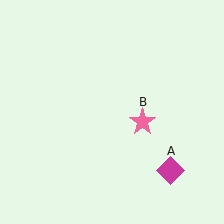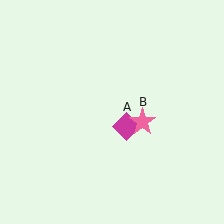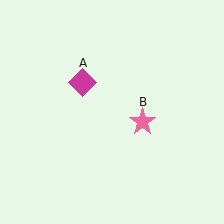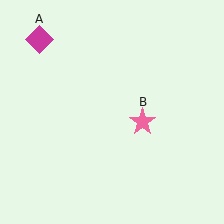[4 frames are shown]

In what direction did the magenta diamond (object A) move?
The magenta diamond (object A) moved up and to the left.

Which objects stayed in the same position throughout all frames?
Pink star (object B) remained stationary.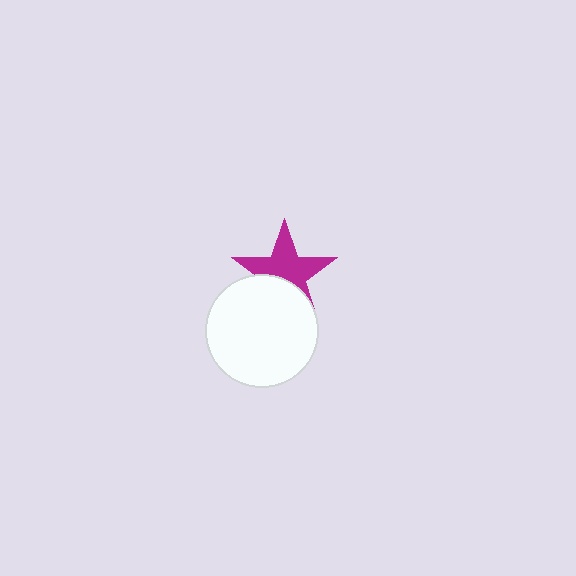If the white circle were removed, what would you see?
You would see the complete magenta star.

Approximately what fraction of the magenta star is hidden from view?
Roughly 37% of the magenta star is hidden behind the white circle.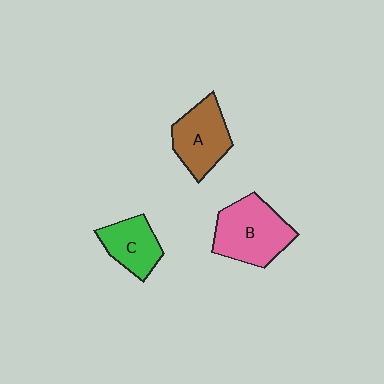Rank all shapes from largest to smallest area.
From largest to smallest: B (pink), A (brown), C (green).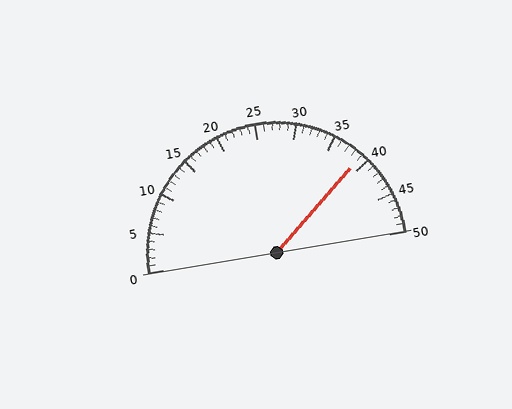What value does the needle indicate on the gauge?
The needle indicates approximately 39.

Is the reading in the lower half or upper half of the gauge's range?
The reading is in the upper half of the range (0 to 50).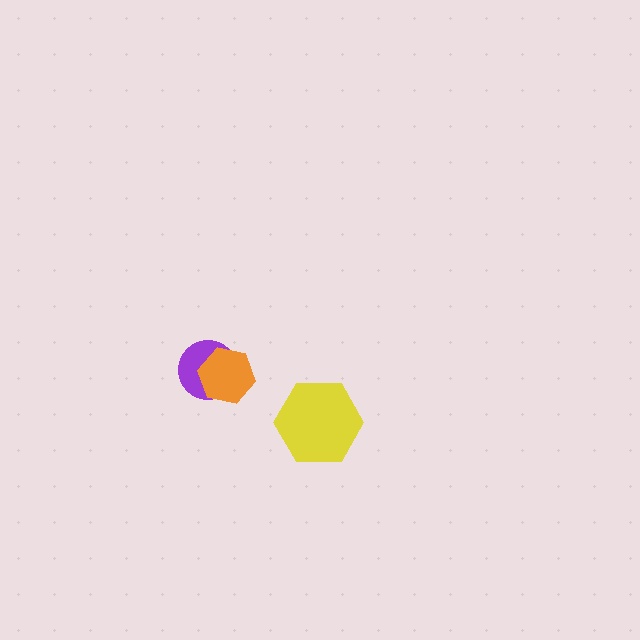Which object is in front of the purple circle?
The orange hexagon is in front of the purple circle.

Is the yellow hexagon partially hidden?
No, no other shape covers it.